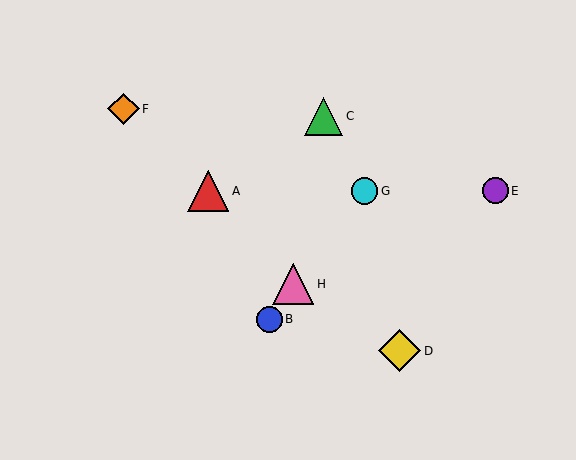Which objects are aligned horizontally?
Objects A, E, G are aligned horizontally.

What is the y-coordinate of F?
Object F is at y≈109.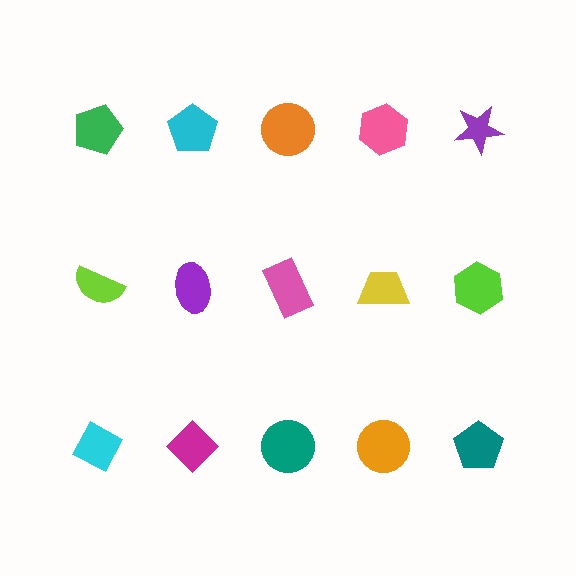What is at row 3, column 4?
An orange circle.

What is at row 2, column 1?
A lime semicircle.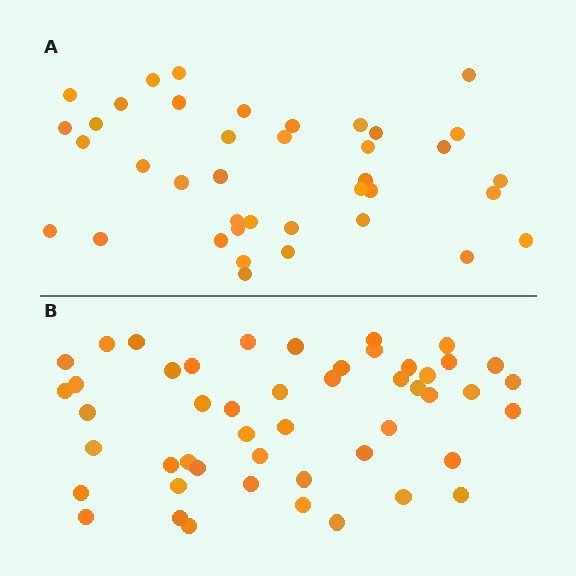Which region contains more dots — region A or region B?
Region B (the bottom region) has more dots.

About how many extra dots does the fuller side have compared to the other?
Region B has roughly 10 or so more dots than region A.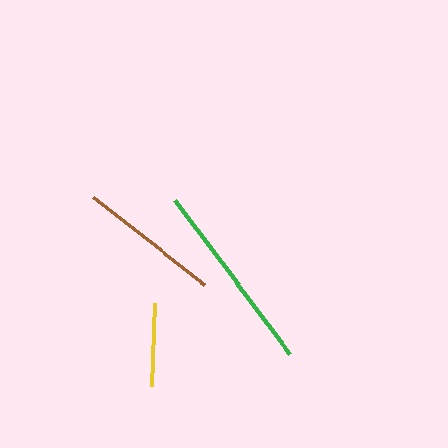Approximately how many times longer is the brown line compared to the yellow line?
The brown line is approximately 1.7 times the length of the yellow line.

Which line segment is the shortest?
The yellow line is the shortest at approximately 84 pixels.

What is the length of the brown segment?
The brown segment is approximately 142 pixels long.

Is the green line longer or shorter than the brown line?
The green line is longer than the brown line.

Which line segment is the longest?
The green line is the longest at approximately 193 pixels.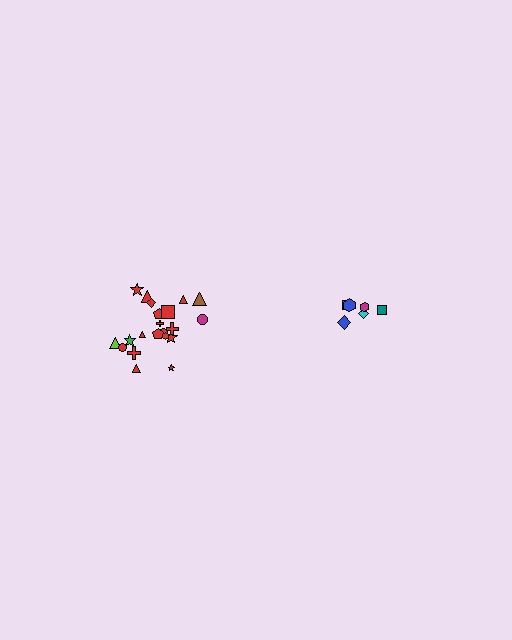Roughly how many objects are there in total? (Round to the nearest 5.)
Roughly 30 objects in total.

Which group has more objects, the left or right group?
The left group.